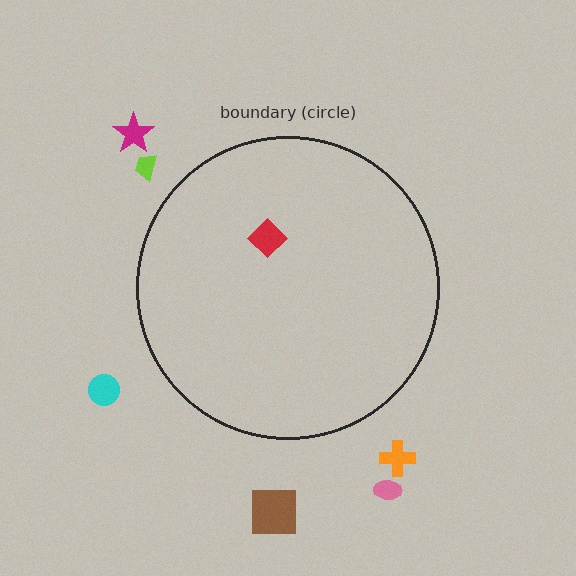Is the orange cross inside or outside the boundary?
Outside.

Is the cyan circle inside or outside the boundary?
Outside.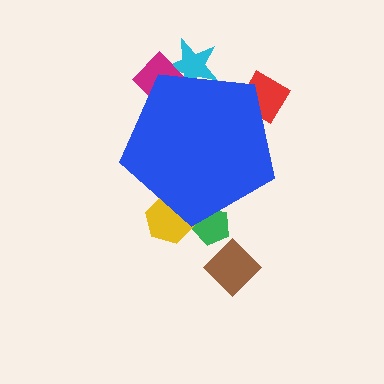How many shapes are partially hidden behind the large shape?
5 shapes are partially hidden.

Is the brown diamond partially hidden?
No, the brown diamond is fully visible.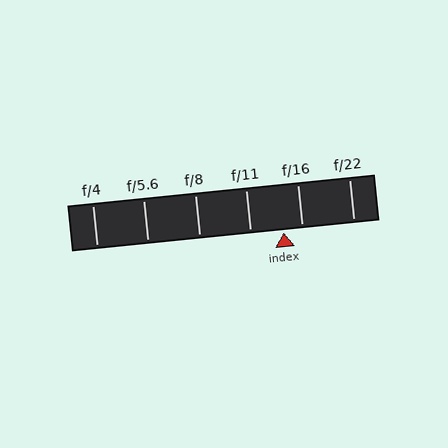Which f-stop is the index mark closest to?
The index mark is closest to f/16.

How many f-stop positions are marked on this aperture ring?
There are 6 f-stop positions marked.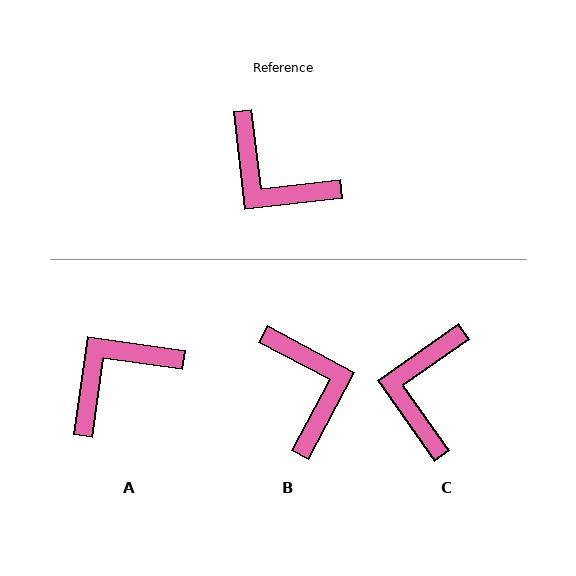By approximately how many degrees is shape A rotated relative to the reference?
Approximately 105 degrees clockwise.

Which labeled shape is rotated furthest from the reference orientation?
B, about 145 degrees away.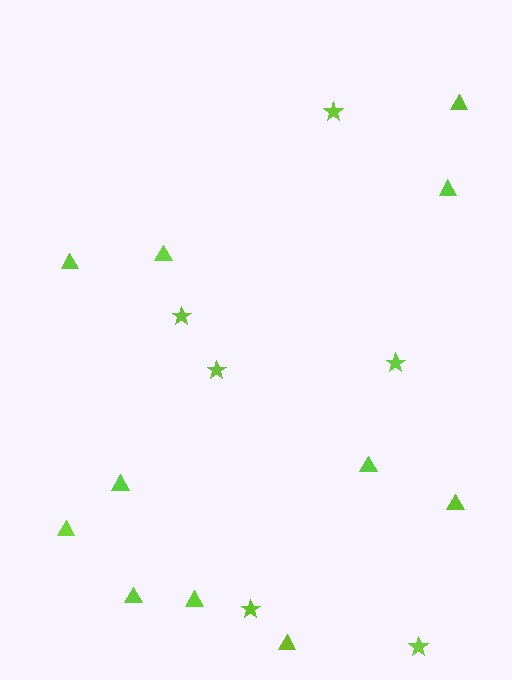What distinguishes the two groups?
There are 2 groups: one group of triangles (11) and one group of stars (6).